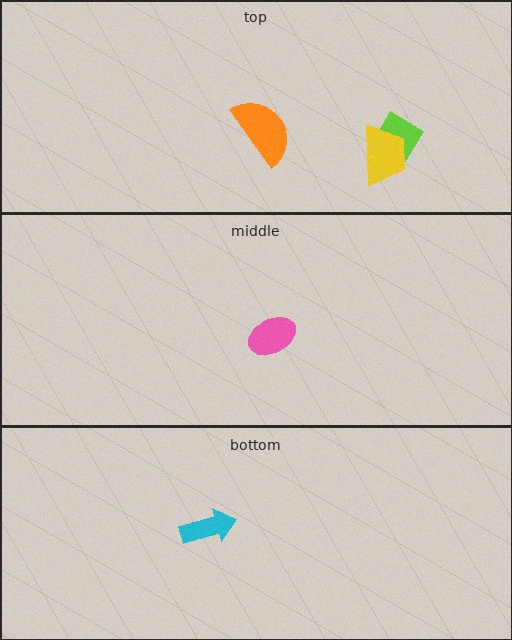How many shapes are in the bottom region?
1.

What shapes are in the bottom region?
The cyan arrow.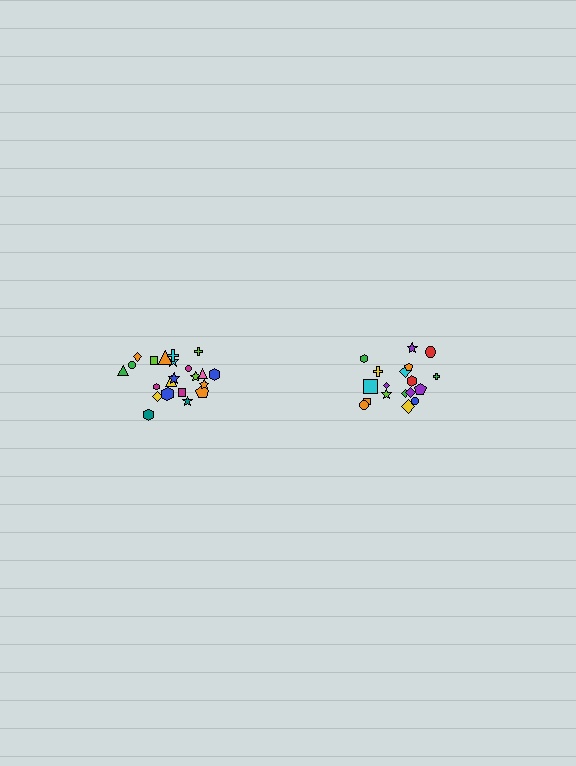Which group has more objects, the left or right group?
The left group.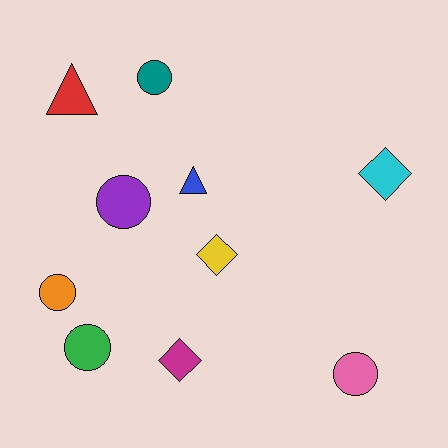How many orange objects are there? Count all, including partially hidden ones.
There is 1 orange object.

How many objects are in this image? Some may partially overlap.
There are 10 objects.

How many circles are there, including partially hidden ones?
There are 5 circles.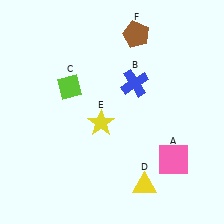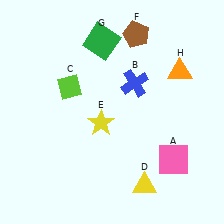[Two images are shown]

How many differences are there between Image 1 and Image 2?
There are 2 differences between the two images.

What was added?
A green square (G), an orange triangle (H) were added in Image 2.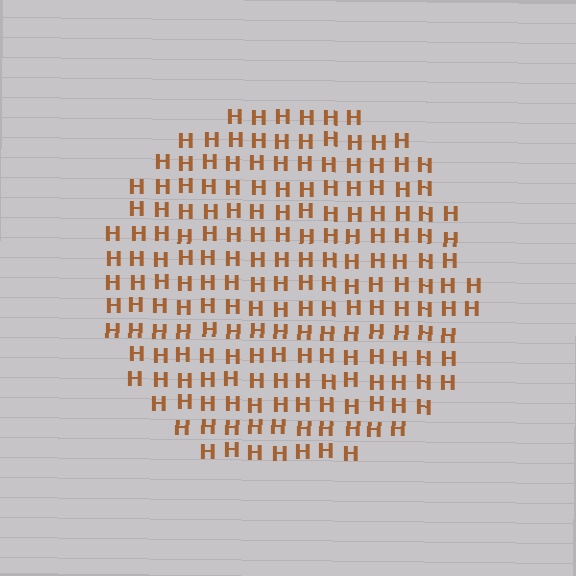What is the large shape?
The large shape is a circle.